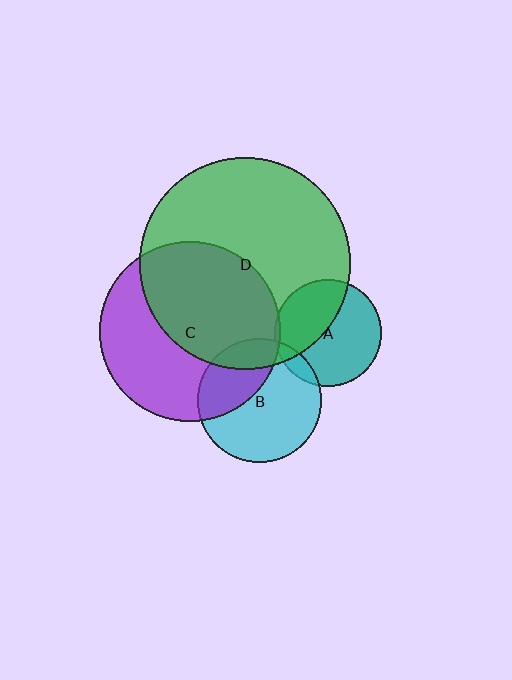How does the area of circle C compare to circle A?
Approximately 2.9 times.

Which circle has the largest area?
Circle D (green).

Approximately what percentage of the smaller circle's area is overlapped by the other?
Approximately 35%.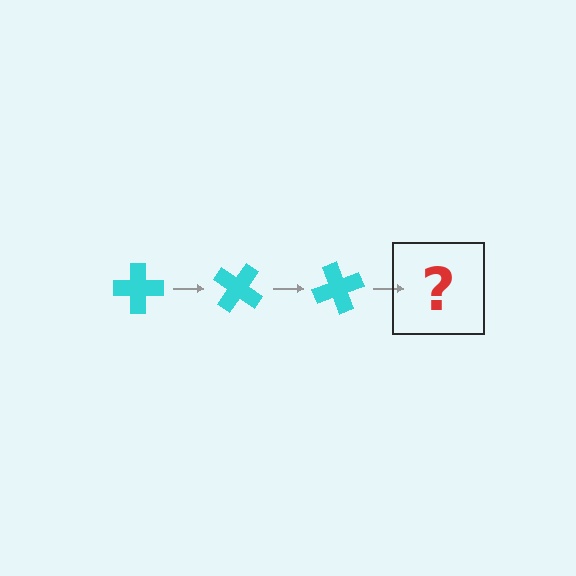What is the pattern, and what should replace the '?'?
The pattern is that the cross rotates 35 degrees each step. The '?' should be a cyan cross rotated 105 degrees.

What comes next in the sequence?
The next element should be a cyan cross rotated 105 degrees.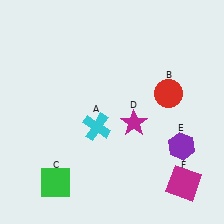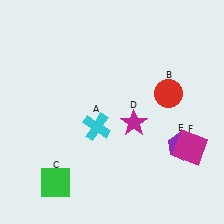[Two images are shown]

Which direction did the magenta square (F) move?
The magenta square (F) moved up.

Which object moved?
The magenta square (F) moved up.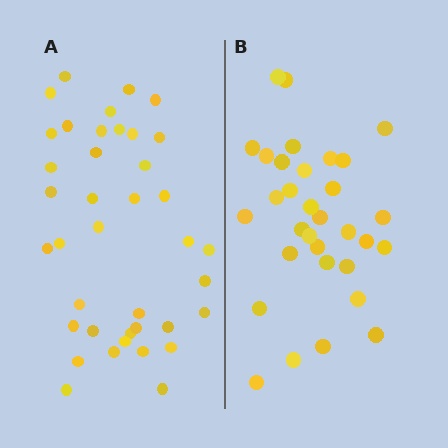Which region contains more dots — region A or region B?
Region A (the left region) has more dots.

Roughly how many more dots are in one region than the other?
Region A has roughly 8 or so more dots than region B.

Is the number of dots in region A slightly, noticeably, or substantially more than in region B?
Region A has only slightly more — the two regions are fairly close. The ratio is roughly 1.2 to 1.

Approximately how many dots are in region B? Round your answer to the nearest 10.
About 30 dots. (The exact count is 32, which rounds to 30.)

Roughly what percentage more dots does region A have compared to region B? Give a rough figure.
About 20% more.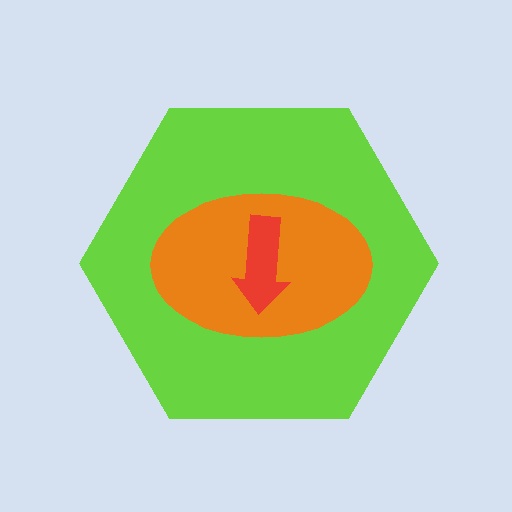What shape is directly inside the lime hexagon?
The orange ellipse.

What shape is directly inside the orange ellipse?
The red arrow.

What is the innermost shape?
The red arrow.